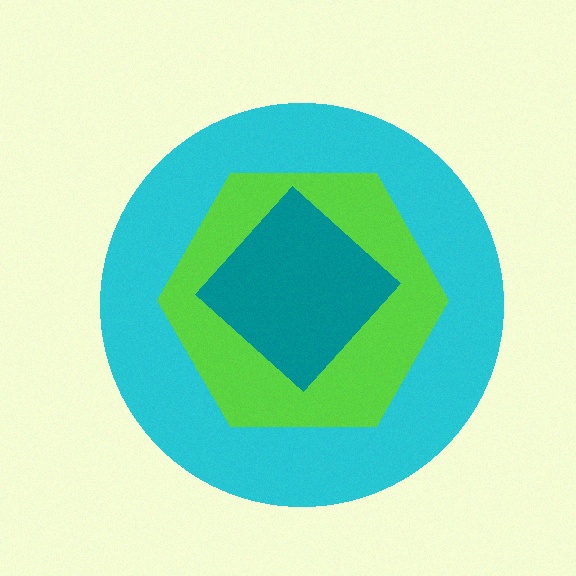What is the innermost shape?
The teal diamond.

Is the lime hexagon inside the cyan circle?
Yes.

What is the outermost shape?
The cyan circle.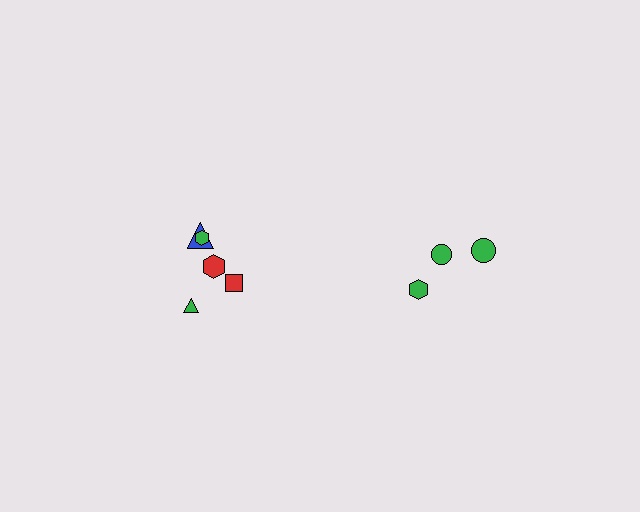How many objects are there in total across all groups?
There are 8 objects.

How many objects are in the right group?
There are 3 objects.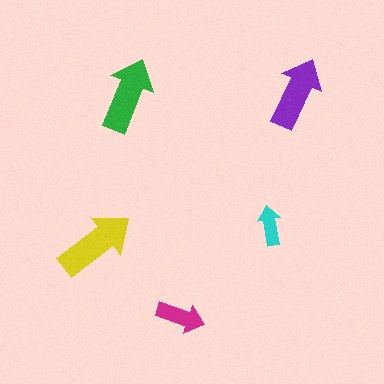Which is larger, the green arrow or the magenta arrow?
The green one.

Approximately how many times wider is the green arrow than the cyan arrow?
About 2 times wider.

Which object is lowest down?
The magenta arrow is bottommost.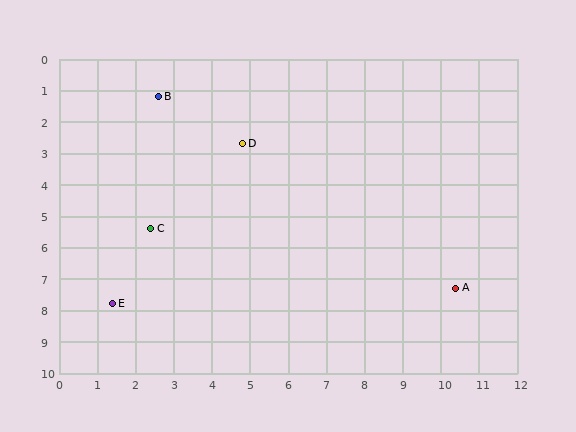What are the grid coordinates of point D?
Point D is at approximately (4.8, 2.7).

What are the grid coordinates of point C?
Point C is at approximately (2.4, 5.4).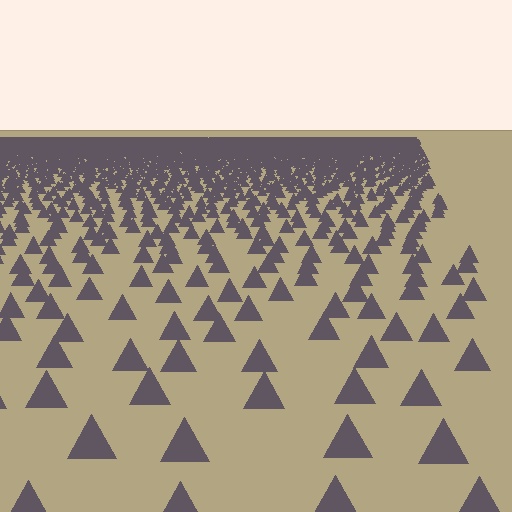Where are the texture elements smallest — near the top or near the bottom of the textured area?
Near the top.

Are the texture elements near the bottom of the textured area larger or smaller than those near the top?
Larger. Near the bottom, elements are closer to the viewer and appear at a bigger on-screen size.